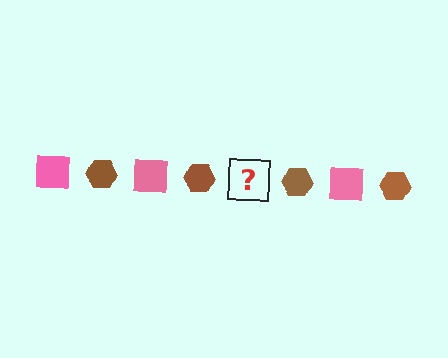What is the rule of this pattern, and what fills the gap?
The rule is that the pattern alternates between pink square and brown hexagon. The gap should be filled with a pink square.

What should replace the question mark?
The question mark should be replaced with a pink square.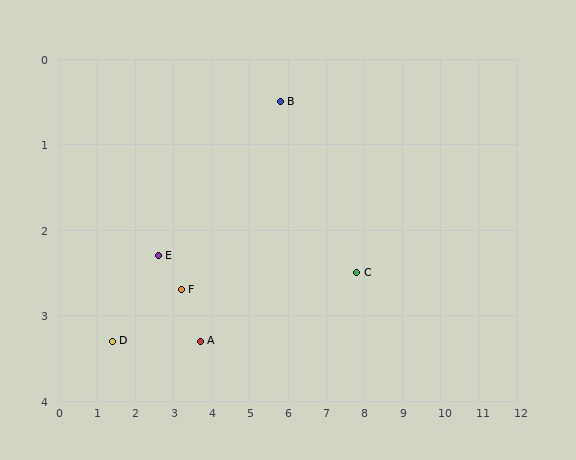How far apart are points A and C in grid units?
Points A and C are about 4.2 grid units apart.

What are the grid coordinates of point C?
Point C is at approximately (7.8, 2.5).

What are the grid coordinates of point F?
Point F is at approximately (3.2, 2.7).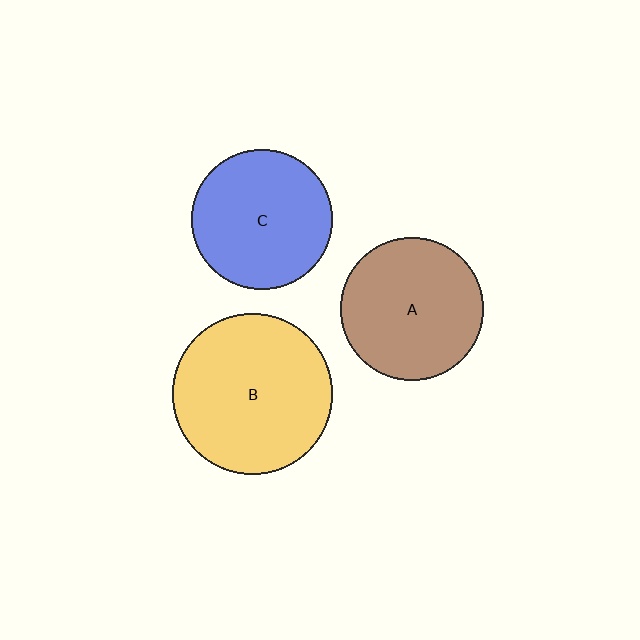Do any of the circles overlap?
No, none of the circles overlap.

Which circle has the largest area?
Circle B (yellow).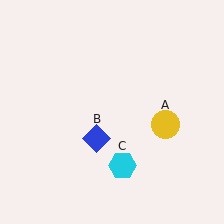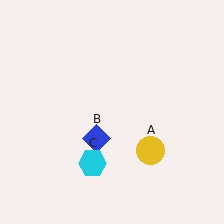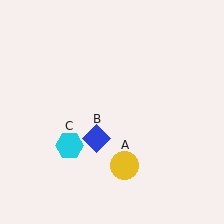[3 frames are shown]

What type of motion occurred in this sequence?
The yellow circle (object A), cyan hexagon (object C) rotated clockwise around the center of the scene.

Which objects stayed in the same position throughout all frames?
Blue diamond (object B) remained stationary.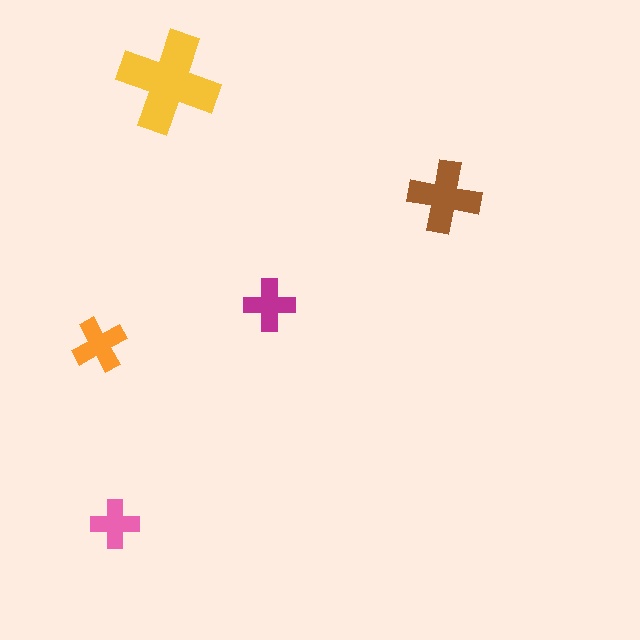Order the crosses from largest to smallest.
the yellow one, the brown one, the orange one, the magenta one, the pink one.